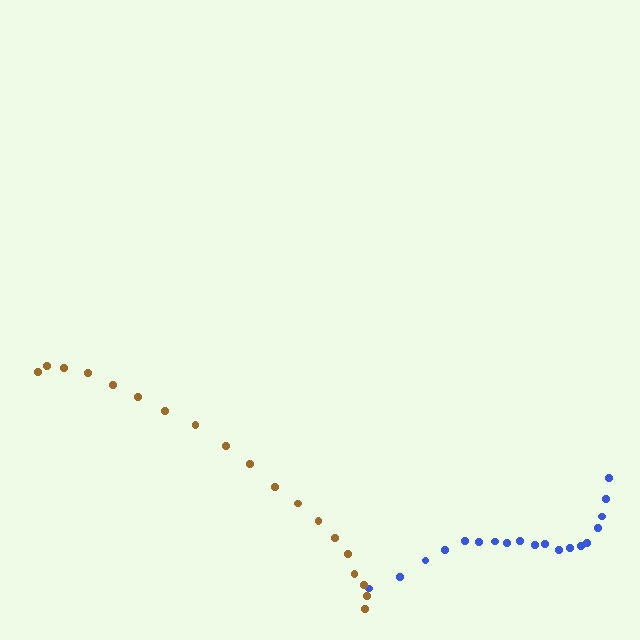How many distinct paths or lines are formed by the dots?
There are 2 distinct paths.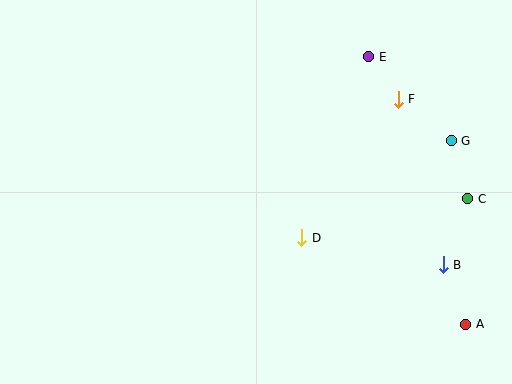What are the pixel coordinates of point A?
Point A is at (466, 324).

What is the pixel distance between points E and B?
The distance between E and B is 221 pixels.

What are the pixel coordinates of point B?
Point B is at (443, 265).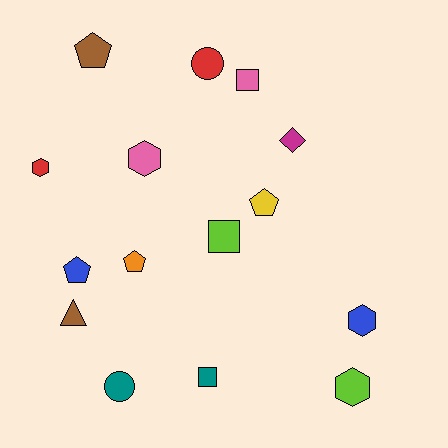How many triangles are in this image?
There is 1 triangle.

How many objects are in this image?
There are 15 objects.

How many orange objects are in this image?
There is 1 orange object.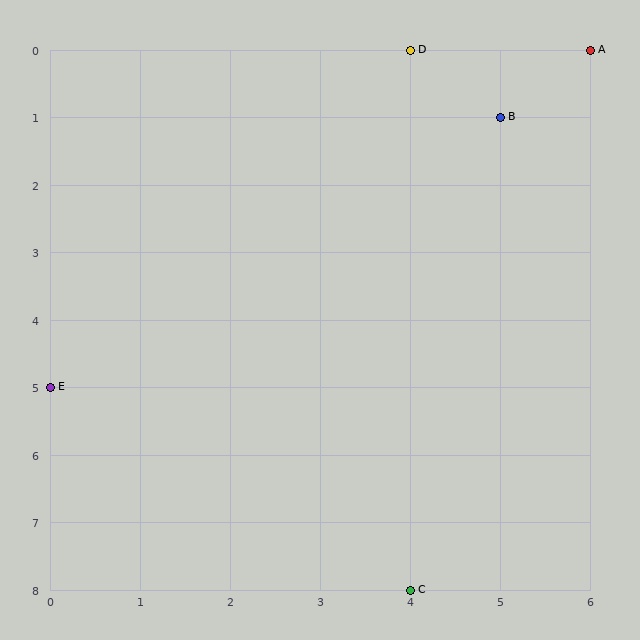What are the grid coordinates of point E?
Point E is at grid coordinates (0, 5).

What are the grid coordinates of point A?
Point A is at grid coordinates (6, 0).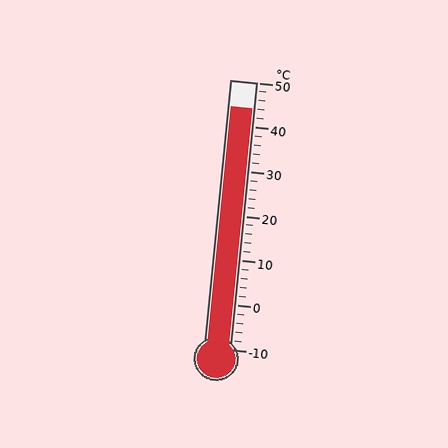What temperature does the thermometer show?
The thermometer shows approximately 44°C.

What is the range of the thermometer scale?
The thermometer scale ranges from -10°C to 50°C.